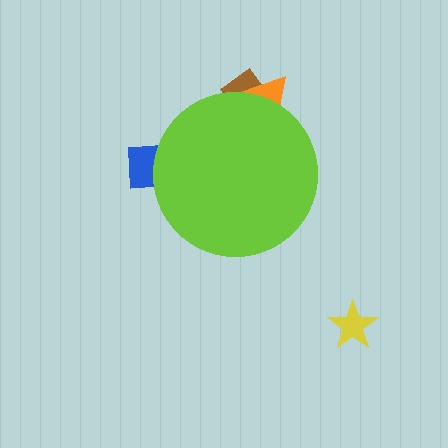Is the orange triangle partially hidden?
Yes, the orange triangle is partially hidden behind the lime circle.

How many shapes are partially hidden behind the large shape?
3 shapes are partially hidden.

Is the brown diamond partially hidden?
Yes, the brown diamond is partially hidden behind the lime circle.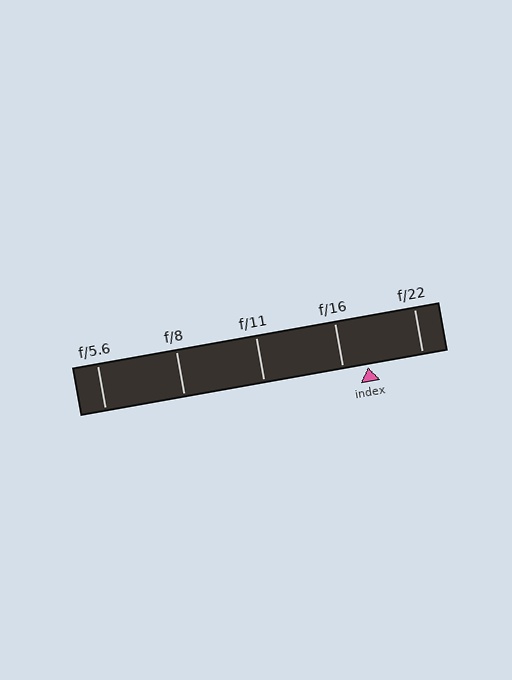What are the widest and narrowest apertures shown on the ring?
The widest aperture shown is f/5.6 and the narrowest is f/22.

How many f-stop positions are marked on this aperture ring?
There are 5 f-stop positions marked.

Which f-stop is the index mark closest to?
The index mark is closest to f/16.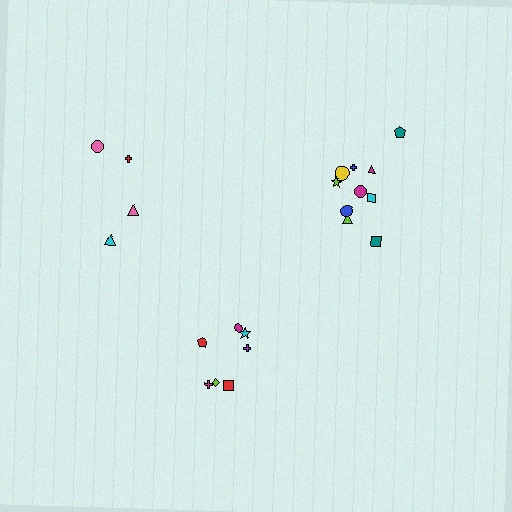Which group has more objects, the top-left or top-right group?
The top-right group.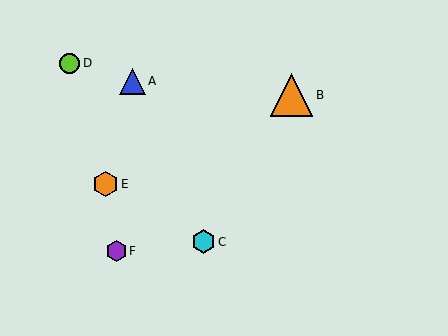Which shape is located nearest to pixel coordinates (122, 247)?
The purple hexagon (labeled F) at (116, 251) is nearest to that location.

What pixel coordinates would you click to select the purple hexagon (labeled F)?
Click at (116, 251) to select the purple hexagon F.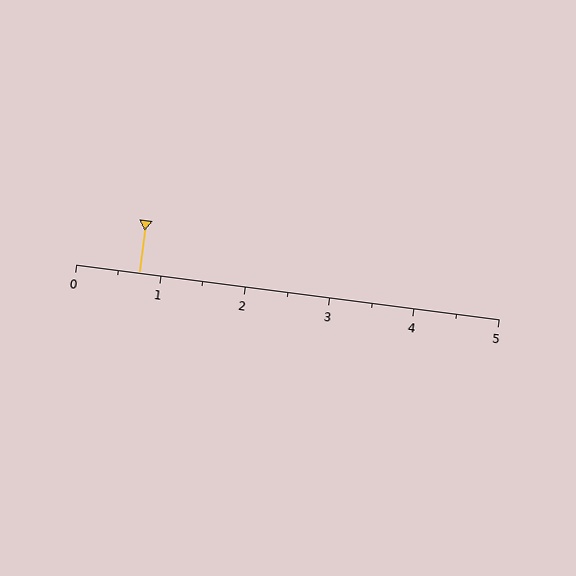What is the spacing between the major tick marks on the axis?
The major ticks are spaced 1 apart.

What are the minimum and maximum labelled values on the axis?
The axis runs from 0 to 5.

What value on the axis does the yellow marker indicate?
The marker indicates approximately 0.8.